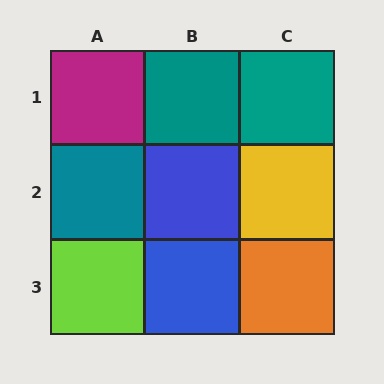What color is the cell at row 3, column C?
Orange.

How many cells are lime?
1 cell is lime.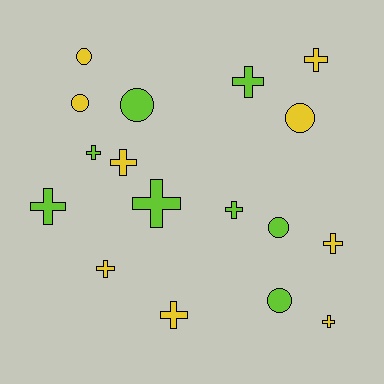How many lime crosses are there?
There are 5 lime crosses.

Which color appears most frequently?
Yellow, with 9 objects.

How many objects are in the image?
There are 17 objects.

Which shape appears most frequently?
Cross, with 11 objects.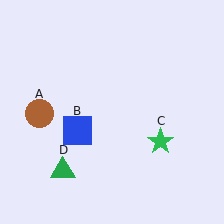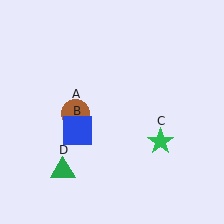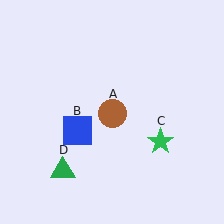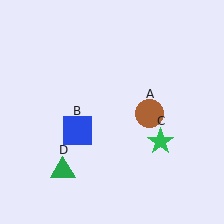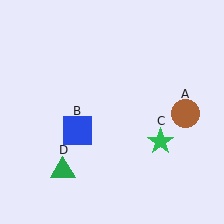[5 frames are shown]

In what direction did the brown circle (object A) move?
The brown circle (object A) moved right.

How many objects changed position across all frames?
1 object changed position: brown circle (object A).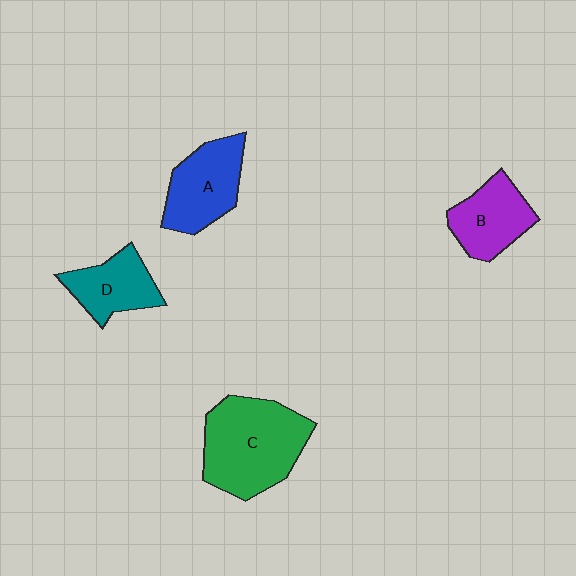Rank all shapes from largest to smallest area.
From largest to smallest: C (green), A (blue), B (purple), D (teal).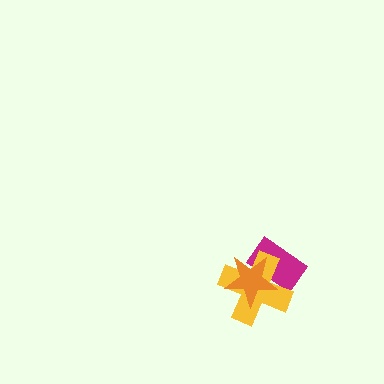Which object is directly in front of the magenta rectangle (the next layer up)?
The yellow cross is directly in front of the magenta rectangle.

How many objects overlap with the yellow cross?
2 objects overlap with the yellow cross.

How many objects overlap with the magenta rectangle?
2 objects overlap with the magenta rectangle.